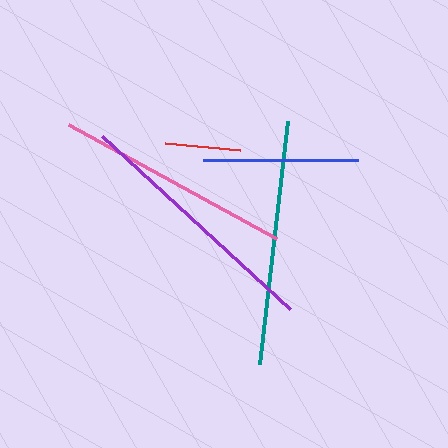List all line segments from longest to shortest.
From longest to shortest: purple, teal, pink, blue, red.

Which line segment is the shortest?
The red line is the shortest at approximately 75 pixels.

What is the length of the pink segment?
The pink segment is approximately 237 pixels long.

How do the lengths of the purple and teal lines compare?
The purple and teal lines are approximately the same length.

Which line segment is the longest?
The purple line is the longest at approximately 255 pixels.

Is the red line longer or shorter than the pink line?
The pink line is longer than the red line.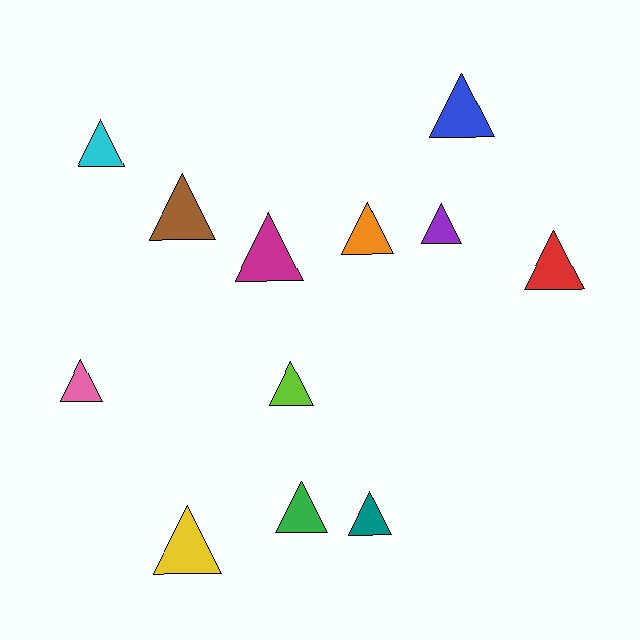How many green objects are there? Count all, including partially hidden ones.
There is 1 green object.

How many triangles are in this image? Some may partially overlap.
There are 12 triangles.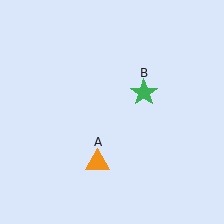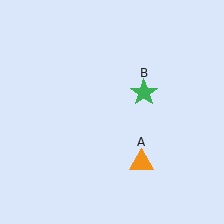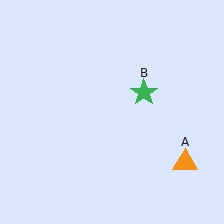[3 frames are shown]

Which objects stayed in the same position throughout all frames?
Green star (object B) remained stationary.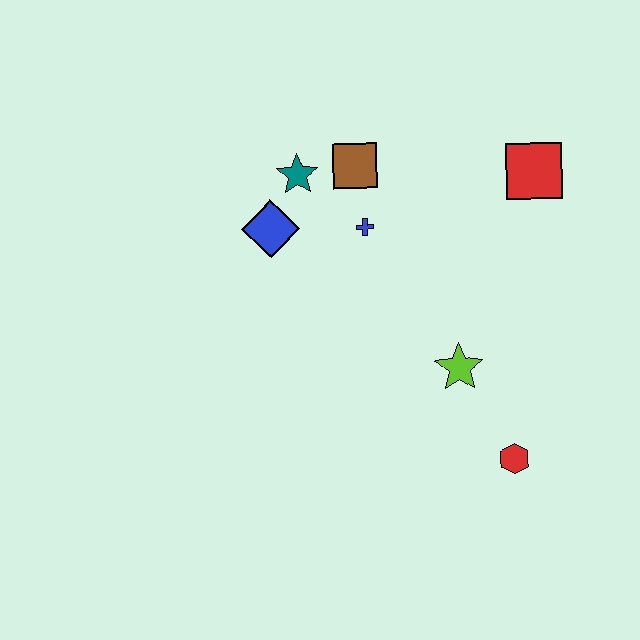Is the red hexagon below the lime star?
Yes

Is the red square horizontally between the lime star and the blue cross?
No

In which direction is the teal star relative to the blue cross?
The teal star is to the left of the blue cross.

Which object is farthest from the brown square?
The red hexagon is farthest from the brown square.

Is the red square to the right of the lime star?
Yes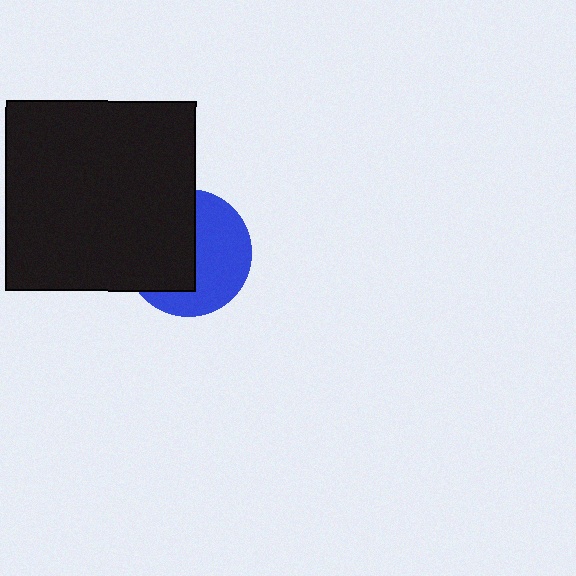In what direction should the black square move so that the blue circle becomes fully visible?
The black square should move left. That is the shortest direction to clear the overlap and leave the blue circle fully visible.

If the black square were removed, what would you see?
You would see the complete blue circle.